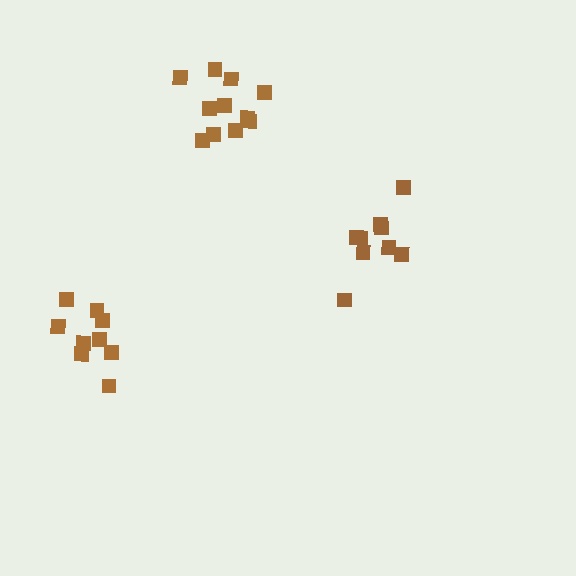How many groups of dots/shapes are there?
There are 3 groups.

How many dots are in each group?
Group 1: 11 dots, Group 2: 9 dots, Group 3: 9 dots (29 total).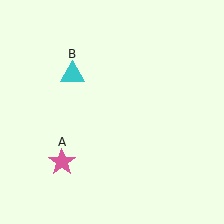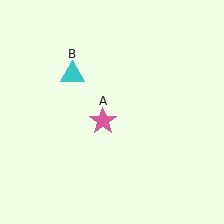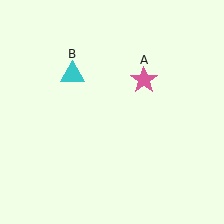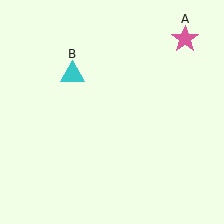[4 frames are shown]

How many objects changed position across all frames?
1 object changed position: pink star (object A).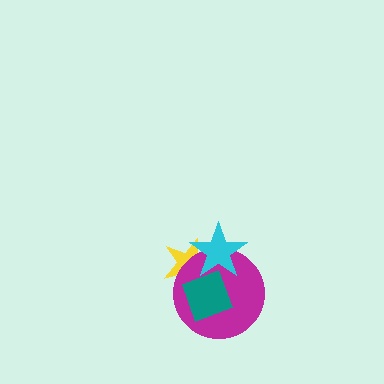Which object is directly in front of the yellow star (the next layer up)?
The magenta circle is directly in front of the yellow star.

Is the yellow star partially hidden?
Yes, it is partially covered by another shape.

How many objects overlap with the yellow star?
3 objects overlap with the yellow star.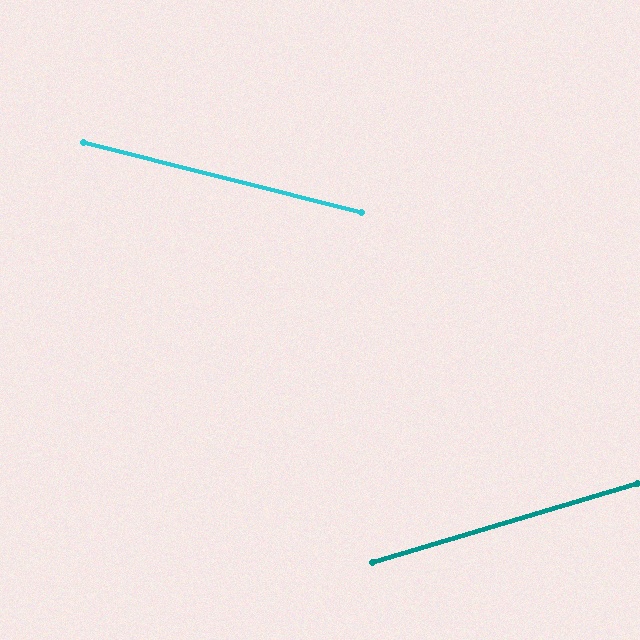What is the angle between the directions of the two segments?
Approximately 31 degrees.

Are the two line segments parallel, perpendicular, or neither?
Neither parallel nor perpendicular — they differ by about 31°.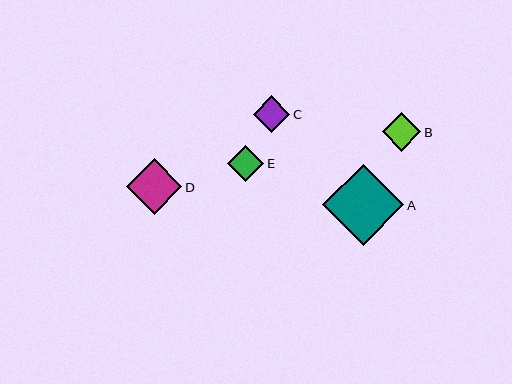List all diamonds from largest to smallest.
From largest to smallest: A, D, B, C, E.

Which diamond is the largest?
Diamond A is the largest with a size of approximately 81 pixels.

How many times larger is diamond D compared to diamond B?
Diamond D is approximately 1.4 times the size of diamond B.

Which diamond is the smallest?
Diamond E is the smallest with a size of approximately 36 pixels.